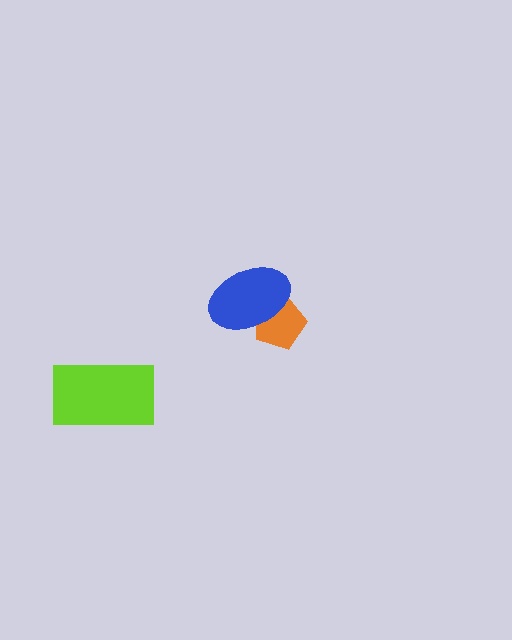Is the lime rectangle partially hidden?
No, no other shape covers it.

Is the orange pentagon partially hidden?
Yes, it is partially covered by another shape.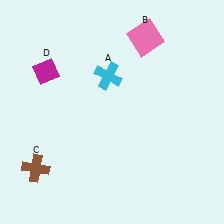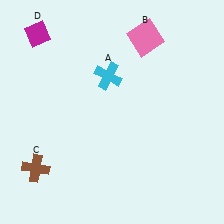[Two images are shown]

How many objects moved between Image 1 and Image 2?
1 object moved between the two images.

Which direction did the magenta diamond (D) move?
The magenta diamond (D) moved up.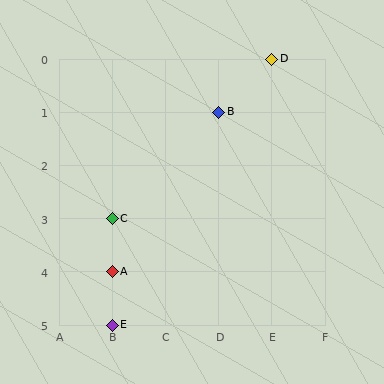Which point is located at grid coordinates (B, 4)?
Point A is at (B, 4).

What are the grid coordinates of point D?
Point D is at grid coordinates (E, 0).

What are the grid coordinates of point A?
Point A is at grid coordinates (B, 4).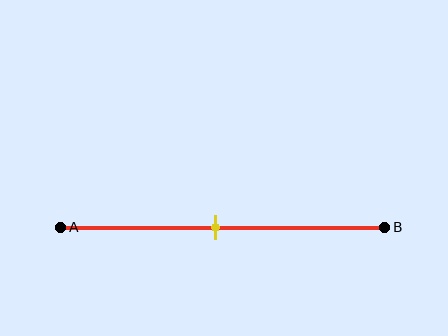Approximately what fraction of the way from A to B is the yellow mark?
The yellow mark is approximately 50% of the way from A to B.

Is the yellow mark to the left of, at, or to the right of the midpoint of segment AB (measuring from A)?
The yellow mark is approximately at the midpoint of segment AB.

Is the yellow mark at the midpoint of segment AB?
Yes, the mark is approximately at the midpoint.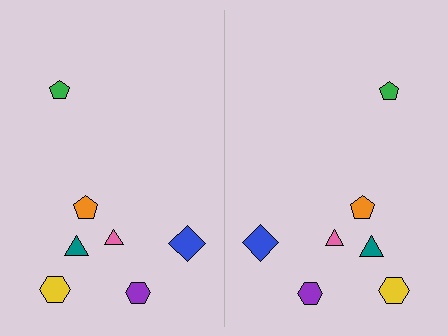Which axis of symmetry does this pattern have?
The pattern has a vertical axis of symmetry running through the center of the image.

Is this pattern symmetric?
Yes, this pattern has bilateral (reflection) symmetry.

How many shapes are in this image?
There are 14 shapes in this image.